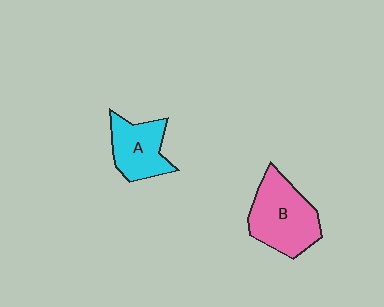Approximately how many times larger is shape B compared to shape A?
Approximately 1.4 times.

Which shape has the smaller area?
Shape A (cyan).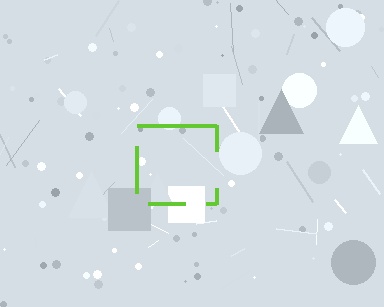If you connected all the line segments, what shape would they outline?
They would outline a square.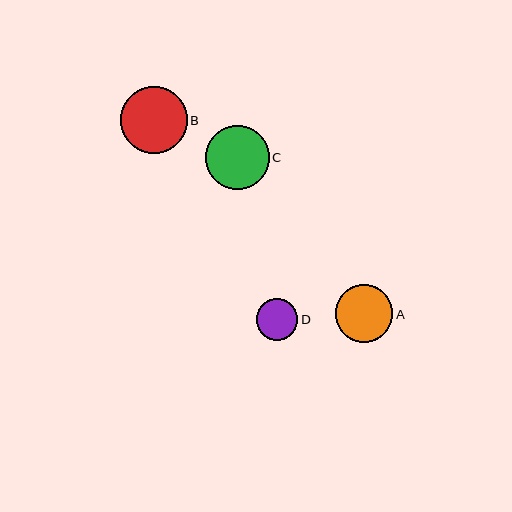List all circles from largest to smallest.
From largest to smallest: B, C, A, D.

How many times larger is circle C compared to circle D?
Circle C is approximately 1.5 times the size of circle D.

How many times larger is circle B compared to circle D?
Circle B is approximately 1.6 times the size of circle D.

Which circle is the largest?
Circle B is the largest with a size of approximately 67 pixels.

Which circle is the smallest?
Circle D is the smallest with a size of approximately 41 pixels.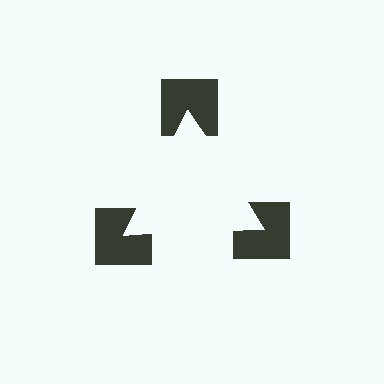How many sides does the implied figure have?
3 sides.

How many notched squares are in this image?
There are 3 — one at each vertex of the illusory triangle.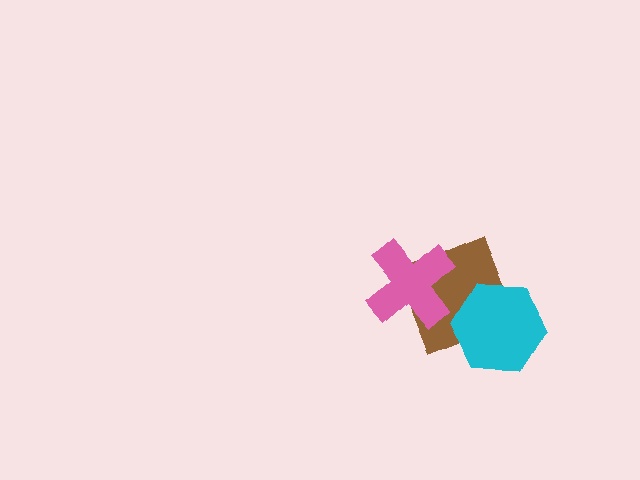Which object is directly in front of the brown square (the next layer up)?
The pink cross is directly in front of the brown square.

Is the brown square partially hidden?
Yes, it is partially covered by another shape.